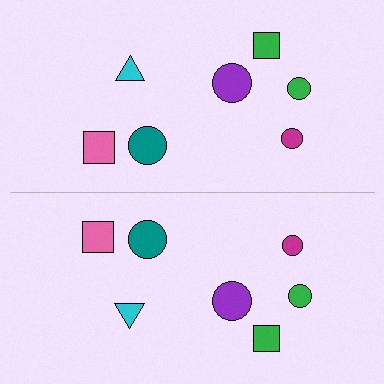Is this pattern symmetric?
Yes, this pattern has bilateral (reflection) symmetry.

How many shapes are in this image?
There are 14 shapes in this image.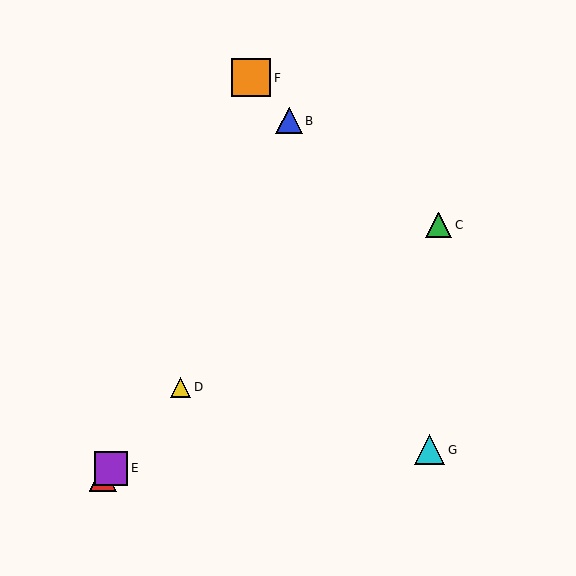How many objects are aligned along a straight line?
3 objects (A, D, E) are aligned along a straight line.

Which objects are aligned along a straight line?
Objects A, D, E are aligned along a straight line.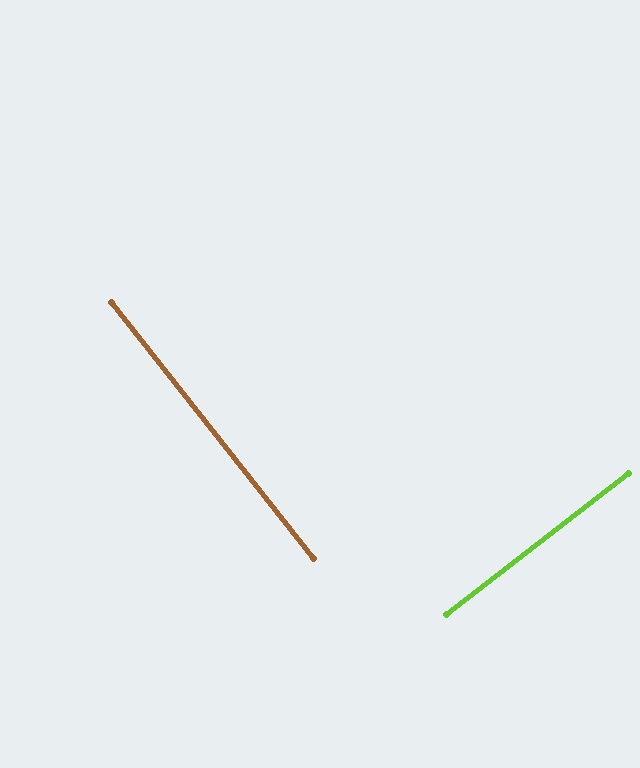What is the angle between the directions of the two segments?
Approximately 89 degrees.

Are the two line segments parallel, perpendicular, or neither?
Perpendicular — they meet at approximately 89°.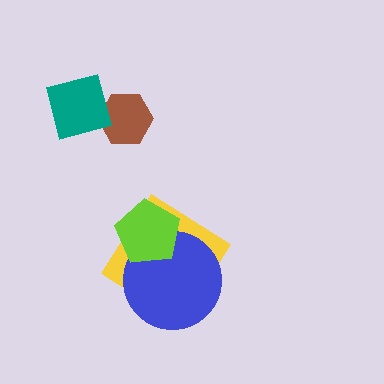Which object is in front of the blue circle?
The lime pentagon is in front of the blue circle.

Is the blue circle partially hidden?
Yes, it is partially covered by another shape.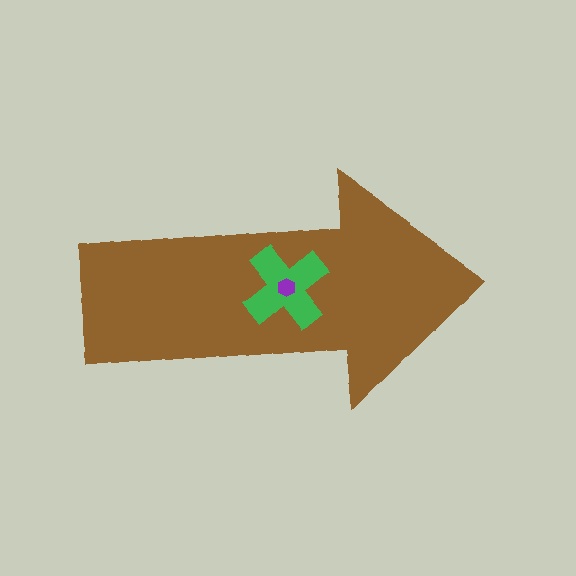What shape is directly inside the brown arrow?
The green cross.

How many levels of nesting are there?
3.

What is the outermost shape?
The brown arrow.